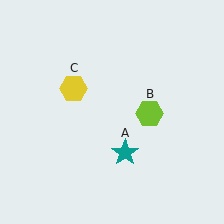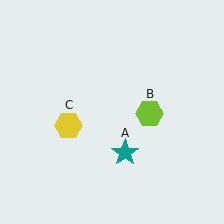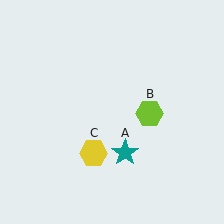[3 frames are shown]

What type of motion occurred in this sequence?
The yellow hexagon (object C) rotated counterclockwise around the center of the scene.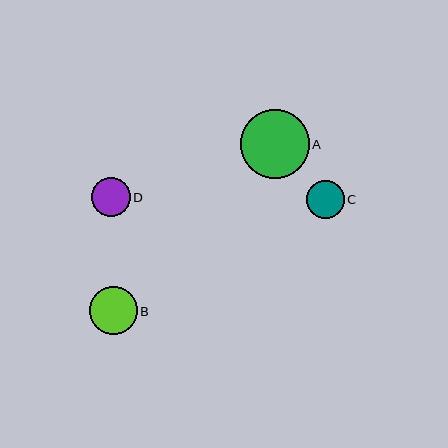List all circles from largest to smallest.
From largest to smallest: A, B, D, C.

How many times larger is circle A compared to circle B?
Circle A is approximately 1.4 times the size of circle B.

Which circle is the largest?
Circle A is the largest with a size of approximately 69 pixels.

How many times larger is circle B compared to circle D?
Circle B is approximately 1.2 times the size of circle D.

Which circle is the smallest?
Circle C is the smallest with a size of approximately 38 pixels.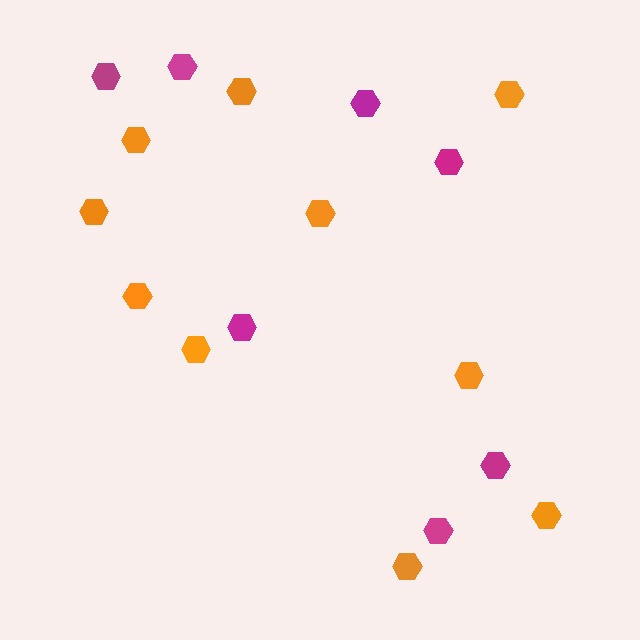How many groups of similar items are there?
There are 2 groups: one group of magenta hexagons (7) and one group of orange hexagons (10).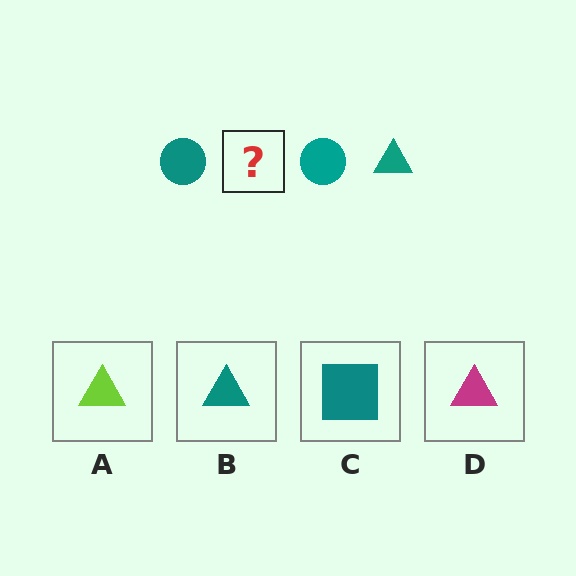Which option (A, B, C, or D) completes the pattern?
B.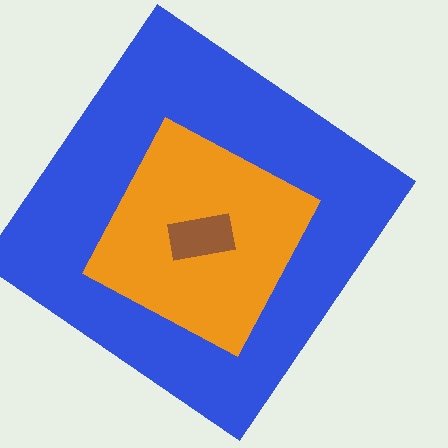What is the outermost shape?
The blue diamond.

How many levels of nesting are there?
3.